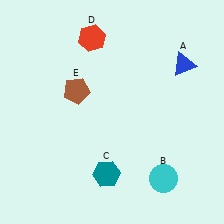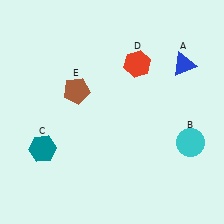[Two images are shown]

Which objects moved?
The objects that moved are: the cyan circle (B), the teal hexagon (C), the red hexagon (D).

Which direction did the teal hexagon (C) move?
The teal hexagon (C) moved left.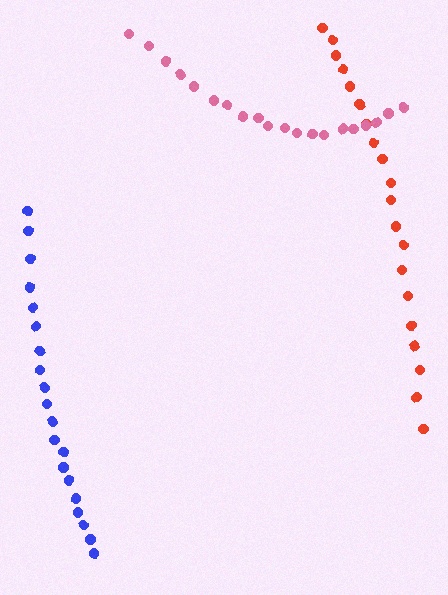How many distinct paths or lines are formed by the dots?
There are 3 distinct paths.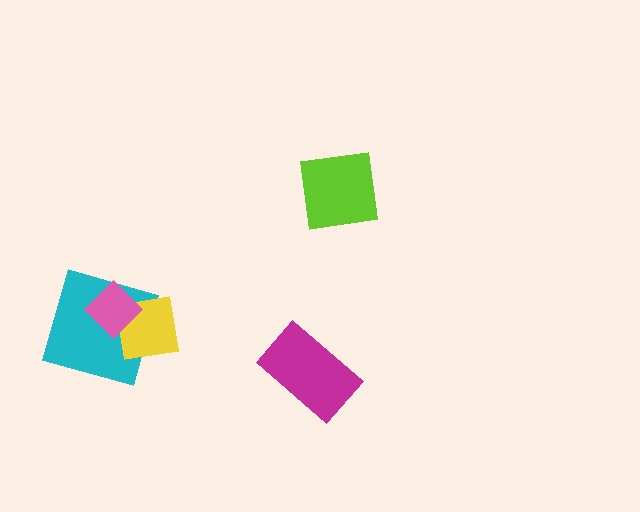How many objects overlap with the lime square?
0 objects overlap with the lime square.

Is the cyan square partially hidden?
Yes, it is partially covered by another shape.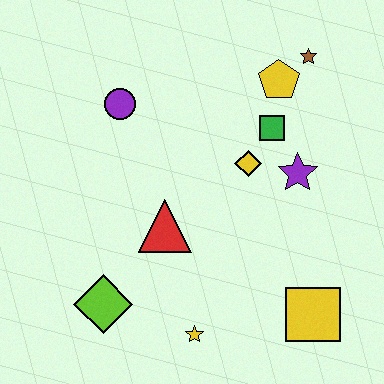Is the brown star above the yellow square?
Yes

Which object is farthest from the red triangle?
The brown star is farthest from the red triangle.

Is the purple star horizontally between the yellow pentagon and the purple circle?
No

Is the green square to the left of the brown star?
Yes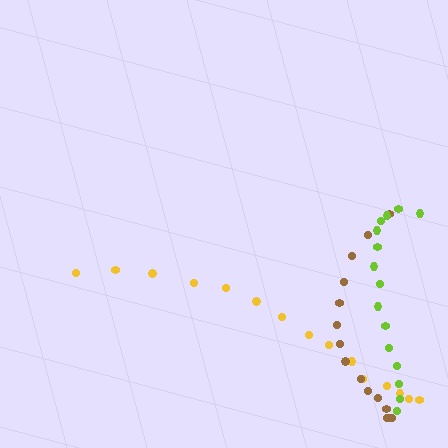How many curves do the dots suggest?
There are 3 distinct paths.